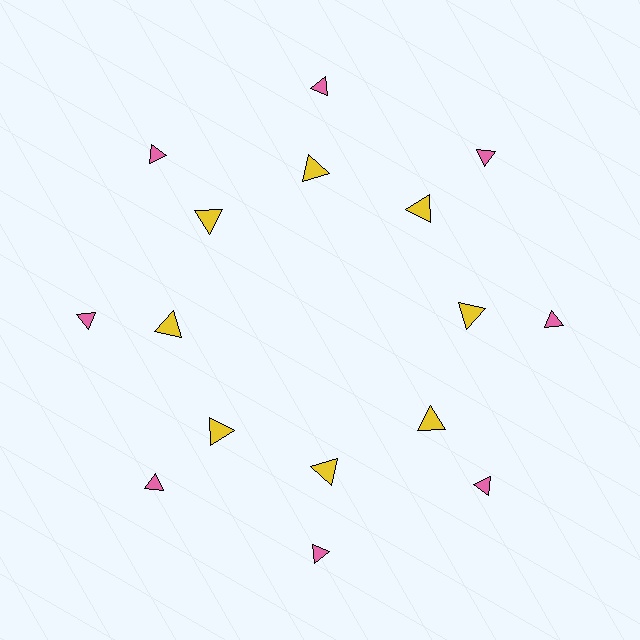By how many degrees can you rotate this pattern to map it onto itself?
The pattern maps onto itself every 45 degrees of rotation.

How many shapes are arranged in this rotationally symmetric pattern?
There are 16 shapes, arranged in 8 groups of 2.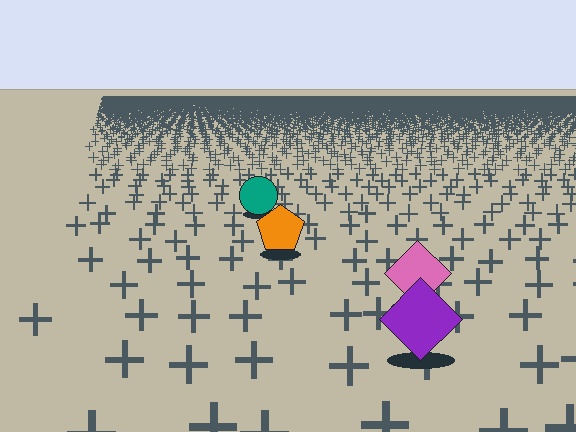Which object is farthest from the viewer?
The teal circle is farthest from the viewer. It appears smaller and the ground texture around it is denser.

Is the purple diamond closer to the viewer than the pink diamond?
Yes. The purple diamond is closer — you can tell from the texture gradient: the ground texture is coarser near it.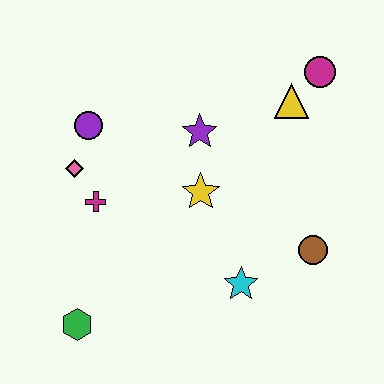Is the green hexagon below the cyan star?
Yes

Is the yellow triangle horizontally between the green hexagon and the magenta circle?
Yes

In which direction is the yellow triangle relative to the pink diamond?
The yellow triangle is to the right of the pink diamond.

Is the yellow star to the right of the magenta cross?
Yes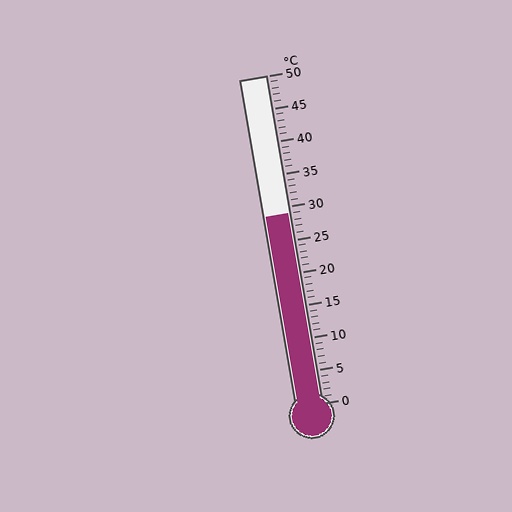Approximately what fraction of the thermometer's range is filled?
The thermometer is filled to approximately 60% of its range.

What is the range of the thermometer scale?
The thermometer scale ranges from 0°C to 50°C.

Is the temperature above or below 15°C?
The temperature is above 15°C.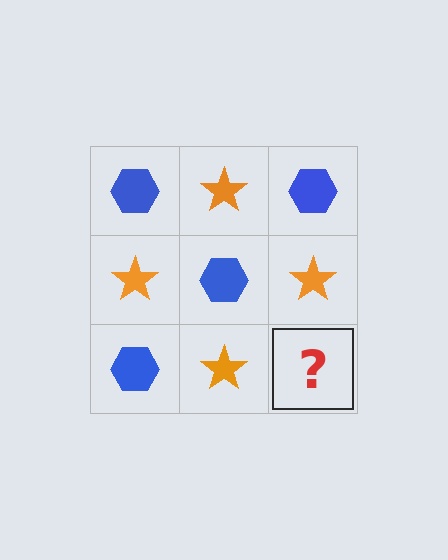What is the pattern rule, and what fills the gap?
The rule is that it alternates blue hexagon and orange star in a checkerboard pattern. The gap should be filled with a blue hexagon.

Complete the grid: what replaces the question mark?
The question mark should be replaced with a blue hexagon.